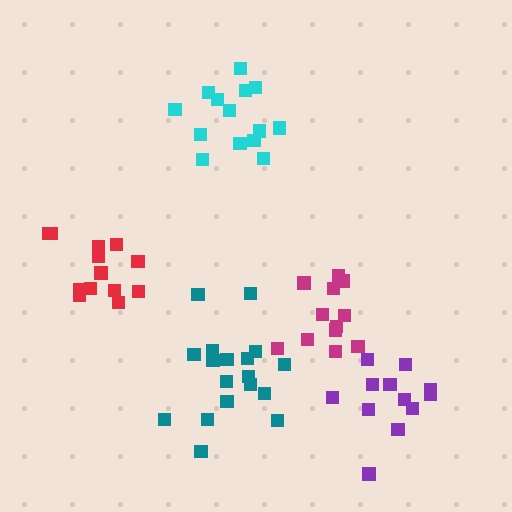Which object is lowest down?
The purple cluster is bottommost.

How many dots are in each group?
Group 1: 18 dots, Group 2: 13 dots, Group 3: 12 dots, Group 4: 14 dots, Group 5: 12 dots (69 total).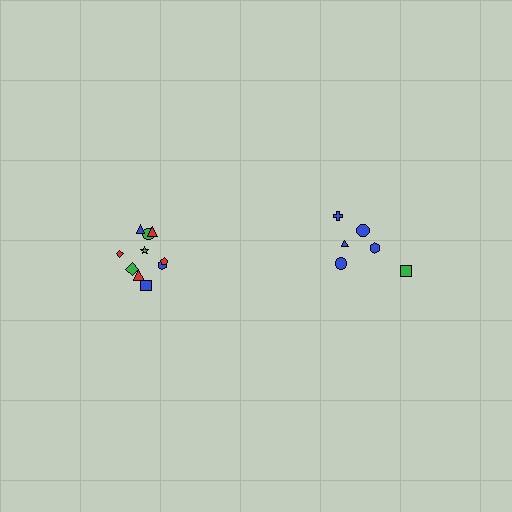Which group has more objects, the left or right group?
The left group.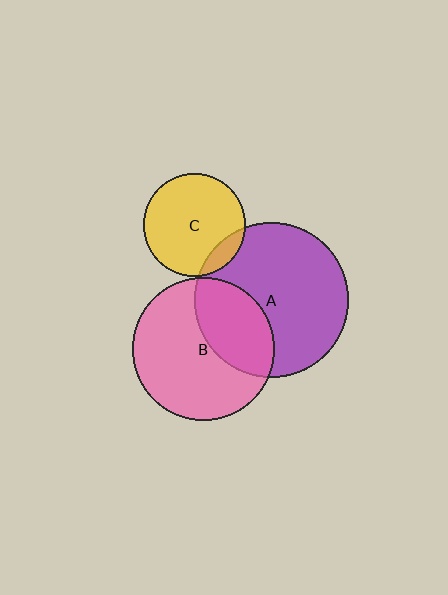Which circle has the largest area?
Circle A (purple).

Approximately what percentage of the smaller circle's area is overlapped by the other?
Approximately 10%.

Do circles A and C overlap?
Yes.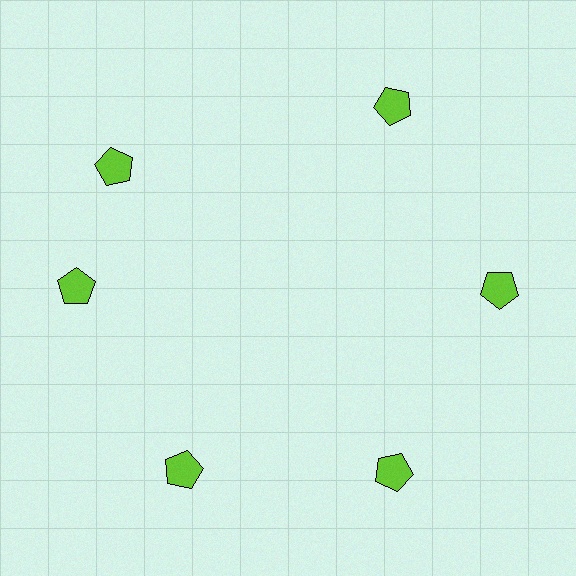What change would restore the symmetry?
The symmetry would be restored by rotating it back into even spacing with its neighbors so that all 6 pentagons sit at equal angles and equal distance from the center.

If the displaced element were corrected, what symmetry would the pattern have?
It would have 6-fold rotational symmetry — the pattern would map onto itself every 60 degrees.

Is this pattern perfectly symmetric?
No. The 6 lime pentagons are arranged in a ring, but one element near the 11 o'clock position is rotated out of alignment along the ring, breaking the 6-fold rotational symmetry.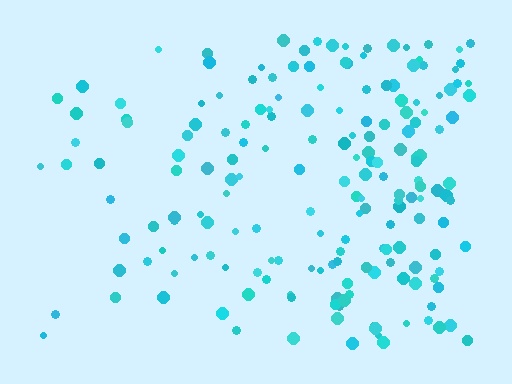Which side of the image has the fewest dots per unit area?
The left.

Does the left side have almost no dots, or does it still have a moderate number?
Still a moderate number, just noticeably fewer than the right.